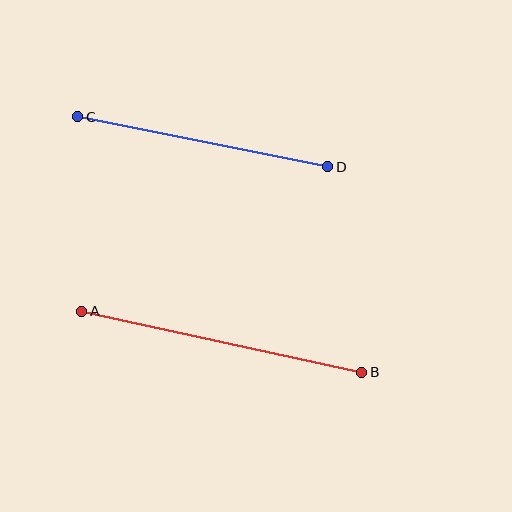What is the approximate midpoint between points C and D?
The midpoint is at approximately (203, 142) pixels.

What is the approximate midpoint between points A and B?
The midpoint is at approximately (222, 342) pixels.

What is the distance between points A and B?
The distance is approximately 287 pixels.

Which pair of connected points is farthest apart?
Points A and B are farthest apart.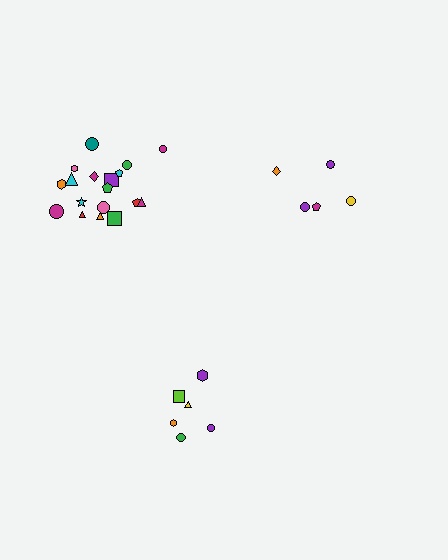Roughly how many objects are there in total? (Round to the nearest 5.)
Roughly 30 objects in total.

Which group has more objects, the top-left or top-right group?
The top-left group.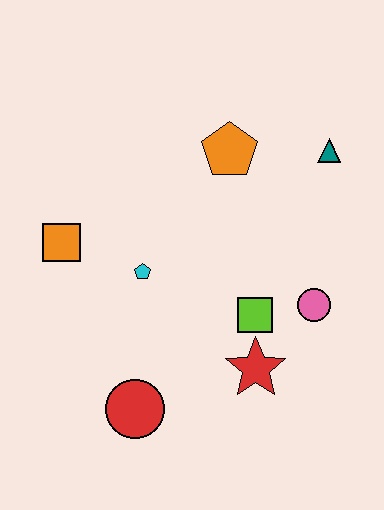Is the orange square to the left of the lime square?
Yes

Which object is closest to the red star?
The lime square is closest to the red star.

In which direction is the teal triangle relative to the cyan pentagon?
The teal triangle is to the right of the cyan pentagon.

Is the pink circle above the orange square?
No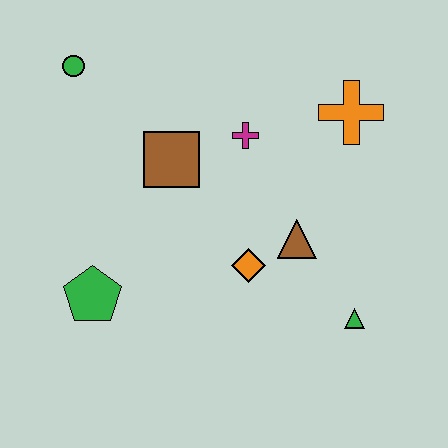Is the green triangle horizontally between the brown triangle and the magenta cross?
No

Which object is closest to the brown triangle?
The orange diamond is closest to the brown triangle.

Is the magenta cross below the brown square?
No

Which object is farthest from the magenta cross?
The green pentagon is farthest from the magenta cross.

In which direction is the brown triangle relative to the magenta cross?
The brown triangle is below the magenta cross.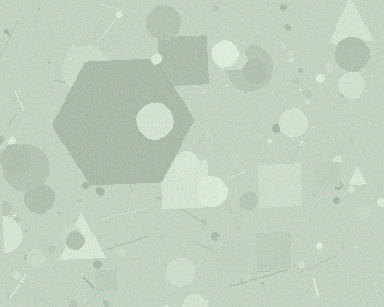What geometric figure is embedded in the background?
A hexagon is embedded in the background.